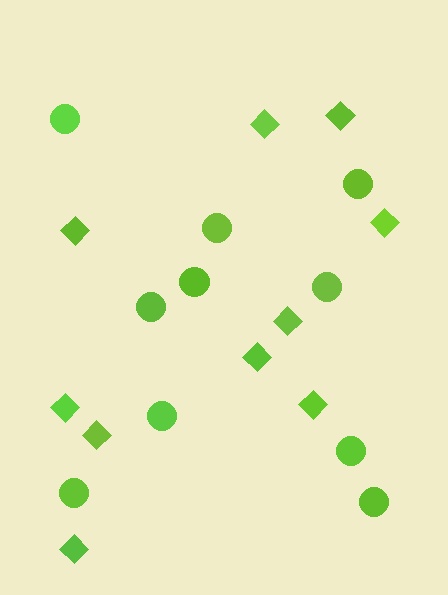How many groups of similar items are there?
There are 2 groups: one group of circles (10) and one group of diamonds (10).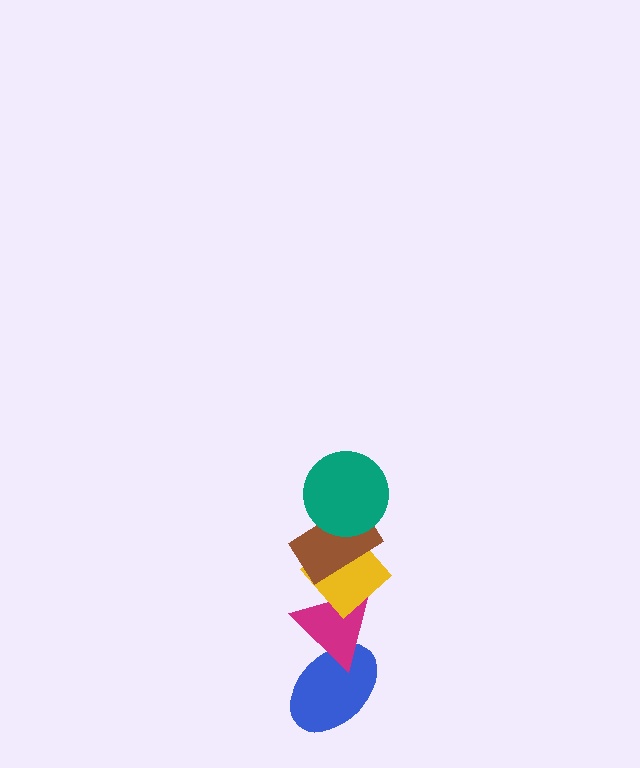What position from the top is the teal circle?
The teal circle is 1st from the top.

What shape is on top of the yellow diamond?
The brown rectangle is on top of the yellow diamond.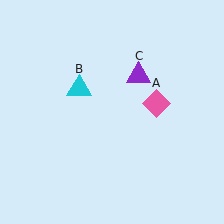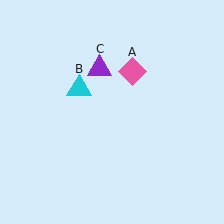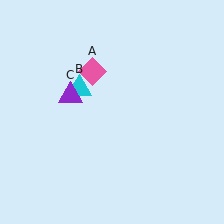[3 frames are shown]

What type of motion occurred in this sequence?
The pink diamond (object A), purple triangle (object C) rotated counterclockwise around the center of the scene.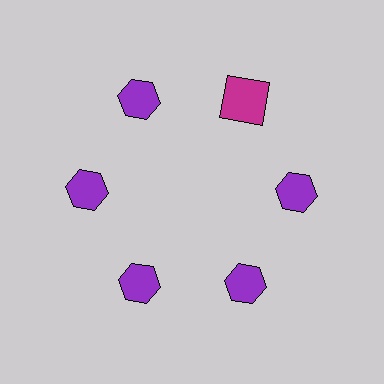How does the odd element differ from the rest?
It differs in both color (magenta instead of purple) and shape (square instead of hexagon).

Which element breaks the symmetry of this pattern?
The magenta square at roughly the 1 o'clock position breaks the symmetry. All other shapes are purple hexagons.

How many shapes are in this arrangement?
There are 6 shapes arranged in a ring pattern.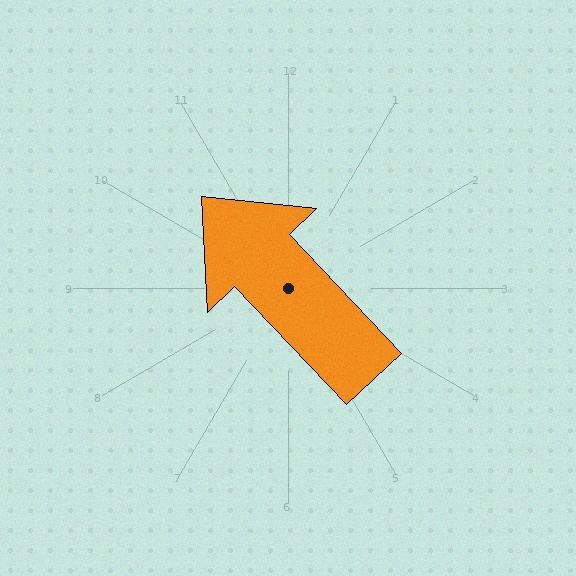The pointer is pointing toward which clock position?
Roughly 11 o'clock.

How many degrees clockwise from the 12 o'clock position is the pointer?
Approximately 317 degrees.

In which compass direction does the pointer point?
Northwest.